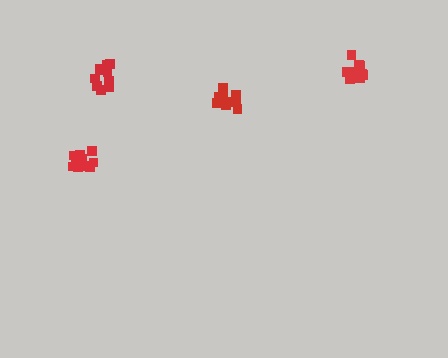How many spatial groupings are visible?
There are 4 spatial groupings.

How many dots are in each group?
Group 1: 10 dots, Group 2: 9 dots, Group 3: 10 dots, Group 4: 14 dots (43 total).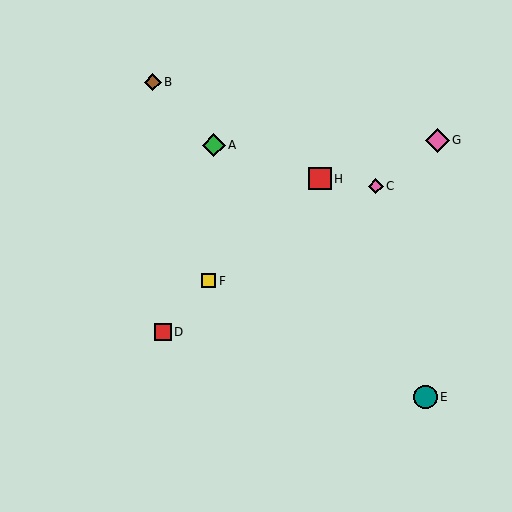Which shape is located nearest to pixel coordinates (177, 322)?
The red square (labeled D) at (163, 332) is nearest to that location.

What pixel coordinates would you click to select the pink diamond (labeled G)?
Click at (437, 140) to select the pink diamond G.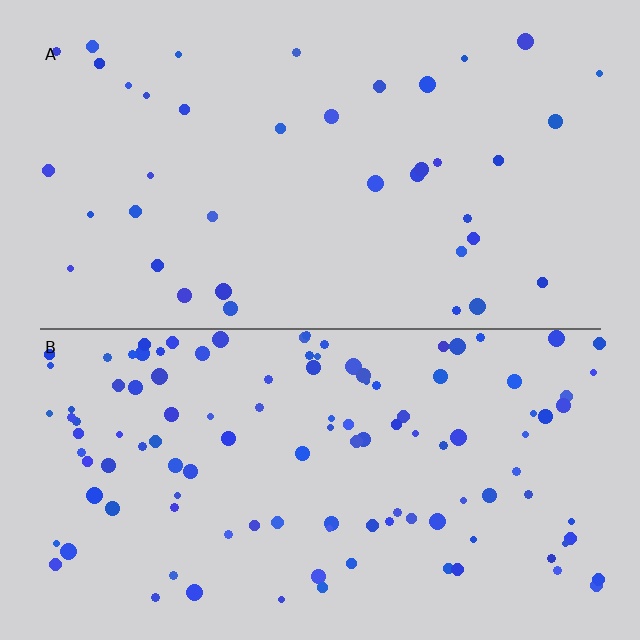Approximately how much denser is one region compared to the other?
Approximately 3.0× — region B over region A.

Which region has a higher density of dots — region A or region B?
B (the bottom).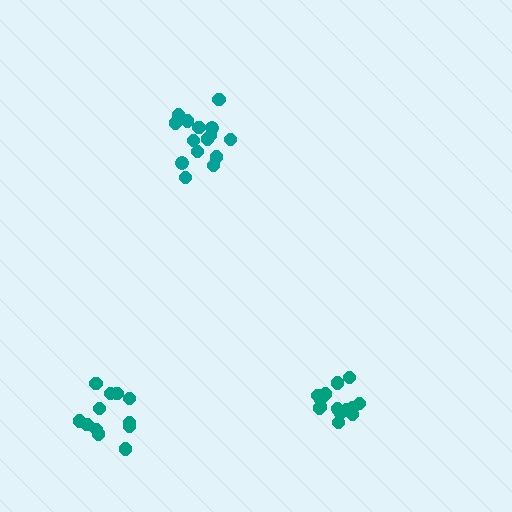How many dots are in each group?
Group 1: 15 dots, Group 2: 12 dots, Group 3: 15 dots (42 total).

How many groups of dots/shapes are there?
There are 3 groups.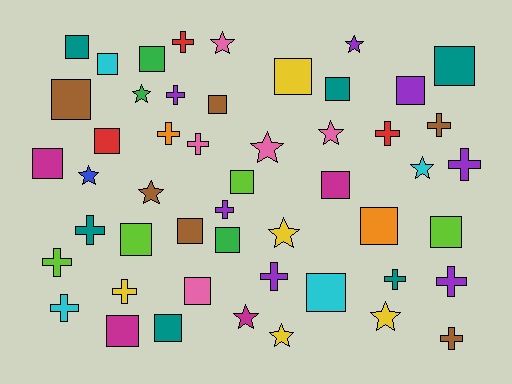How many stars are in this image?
There are 12 stars.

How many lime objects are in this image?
There are 4 lime objects.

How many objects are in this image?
There are 50 objects.